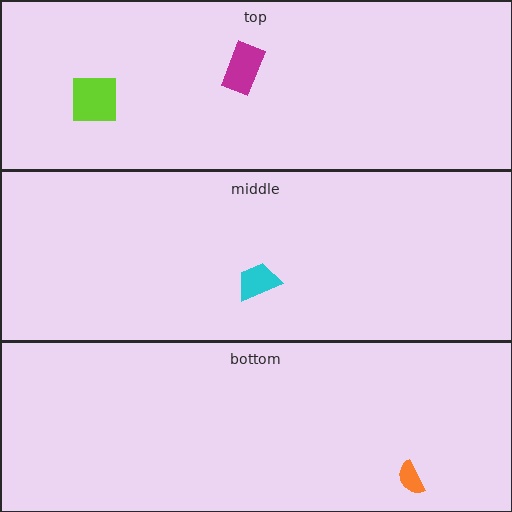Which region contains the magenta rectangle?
The top region.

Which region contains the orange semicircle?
The bottom region.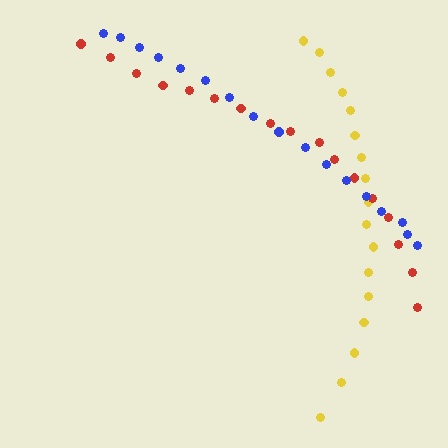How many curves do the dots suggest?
There are 3 distinct paths.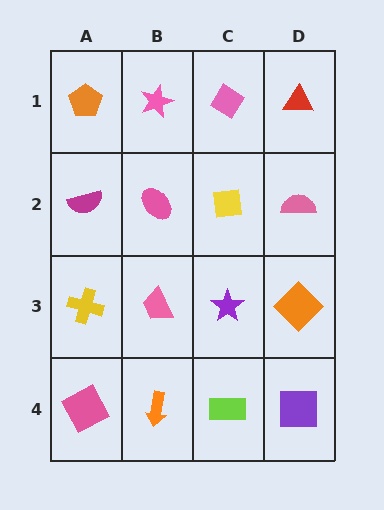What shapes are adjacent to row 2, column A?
An orange pentagon (row 1, column A), a yellow cross (row 3, column A), a pink ellipse (row 2, column B).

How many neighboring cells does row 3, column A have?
3.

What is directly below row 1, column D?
A pink semicircle.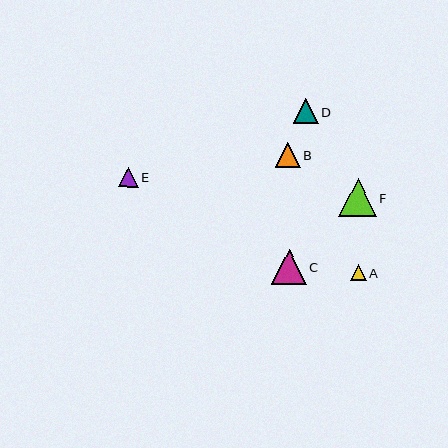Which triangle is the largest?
Triangle F is the largest with a size of approximately 38 pixels.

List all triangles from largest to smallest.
From largest to smallest: F, C, B, D, E, A.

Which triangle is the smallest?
Triangle A is the smallest with a size of approximately 16 pixels.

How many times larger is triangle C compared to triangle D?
Triangle C is approximately 1.4 times the size of triangle D.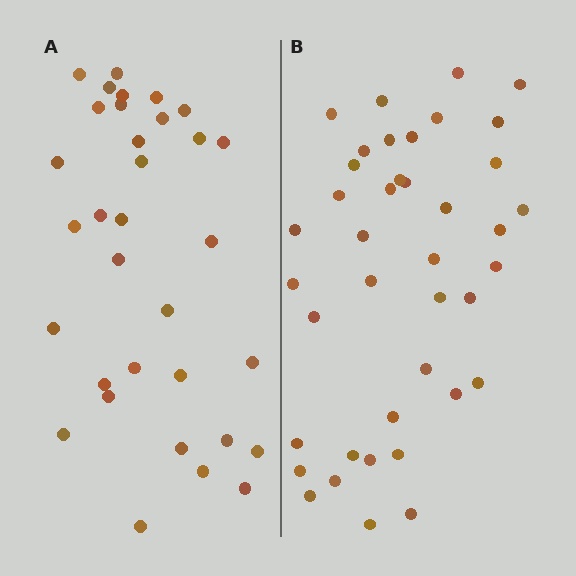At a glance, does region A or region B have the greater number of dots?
Region B (the right region) has more dots.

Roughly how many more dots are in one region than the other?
Region B has roughly 8 or so more dots than region A.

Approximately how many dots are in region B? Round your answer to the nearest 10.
About 40 dots.